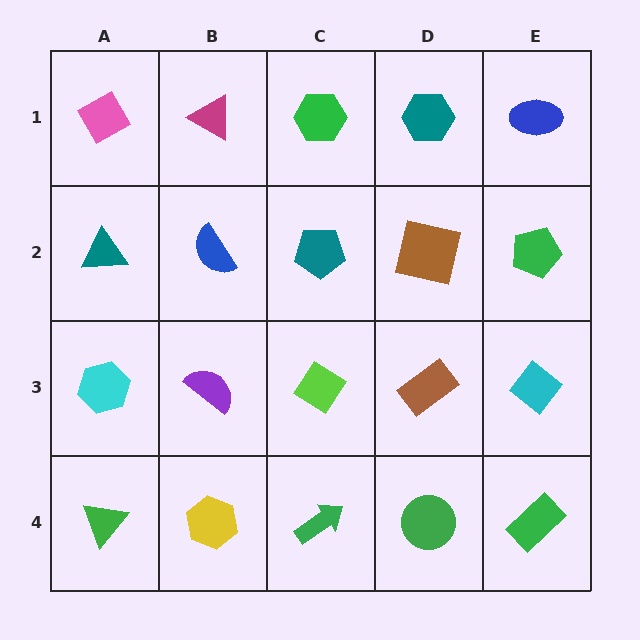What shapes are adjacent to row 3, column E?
A green pentagon (row 2, column E), a green rectangle (row 4, column E), a brown rectangle (row 3, column D).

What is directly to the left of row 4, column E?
A green circle.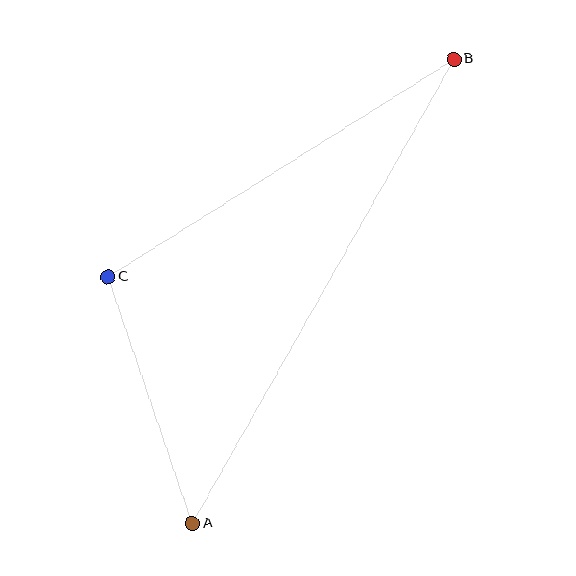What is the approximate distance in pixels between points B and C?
The distance between B and C is approximately 408 pixels.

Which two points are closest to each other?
Points A and C are closest to each other.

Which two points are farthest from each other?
Points A and B are farthest from each other.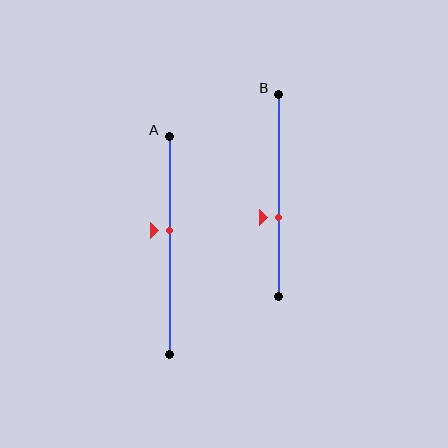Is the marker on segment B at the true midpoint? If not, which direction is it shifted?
No, the marker on segment B is shifted downward by about 11% of the segment length.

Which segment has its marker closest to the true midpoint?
Segment A has its marker closest to the true midpoint.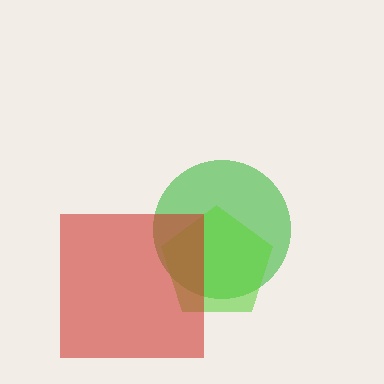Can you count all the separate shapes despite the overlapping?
Yes, there are 3 separate shapes.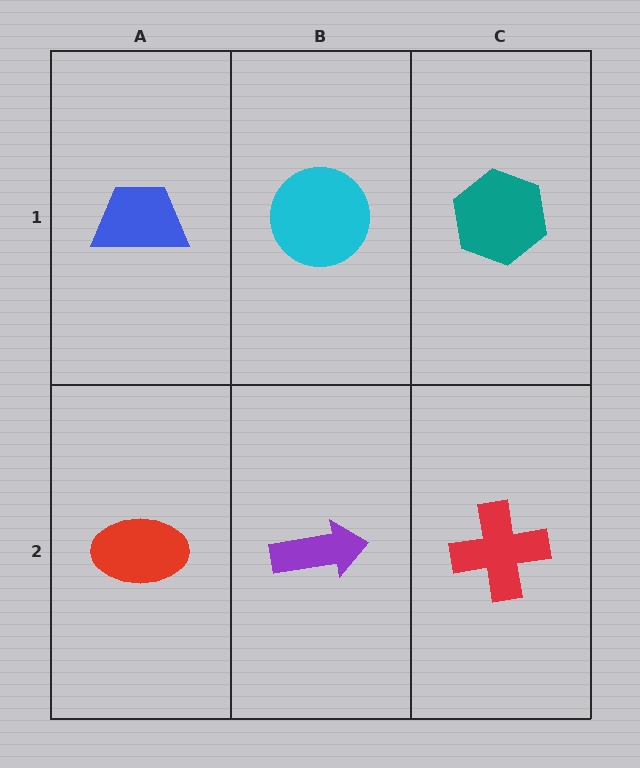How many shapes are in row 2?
3 shapes.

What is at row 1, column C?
A teal hexagon.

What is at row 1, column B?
A cyan circle.